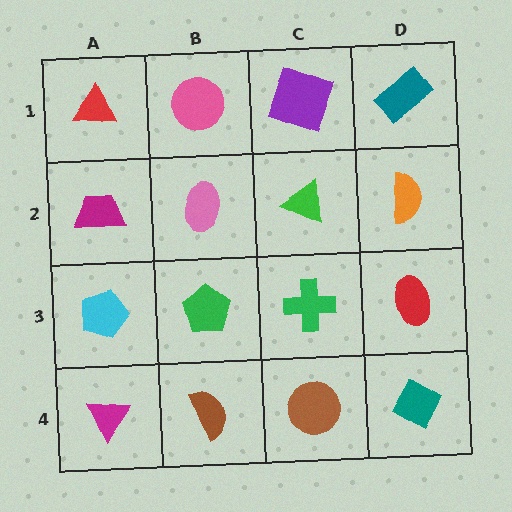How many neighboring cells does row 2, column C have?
4.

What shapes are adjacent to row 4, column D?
A red ellipse (row 3, column D), a brown circle (row 4, column C).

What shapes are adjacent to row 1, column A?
A magenta trapezoid (row 2, column A), a pink circle (row 1, column B).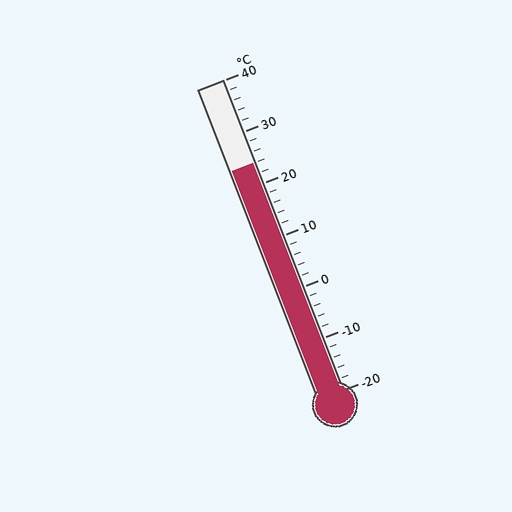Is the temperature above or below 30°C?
The temperature is below 30°C.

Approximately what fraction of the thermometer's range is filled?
The thermometer is filled to approximately 75% of its range.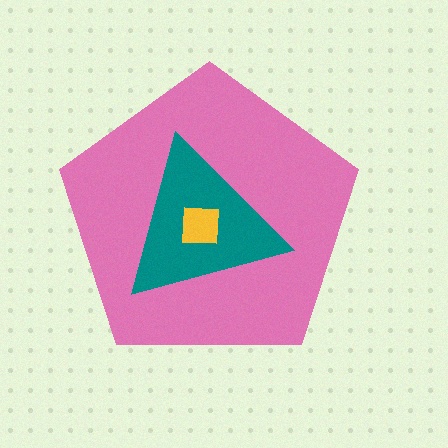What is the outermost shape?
The pink pentagon.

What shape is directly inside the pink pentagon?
The teal triangle.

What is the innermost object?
The yellow square.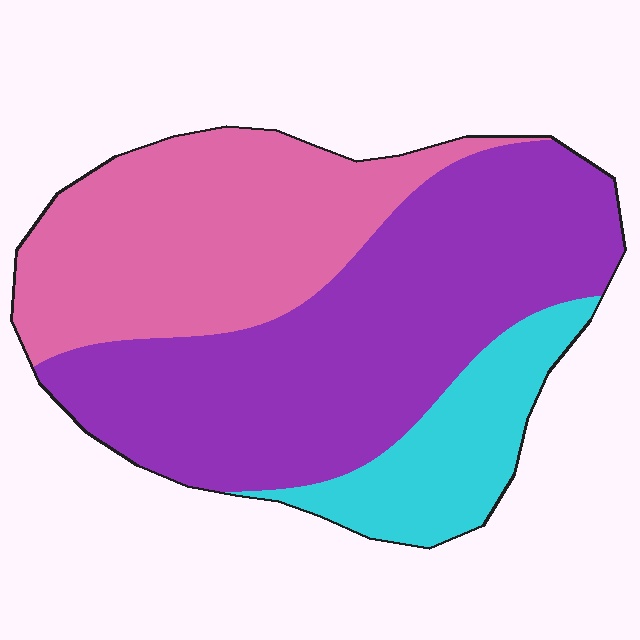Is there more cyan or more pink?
Pink.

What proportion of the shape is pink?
Pink covers about 35% of the shape.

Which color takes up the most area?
Purple, at roughly 50%.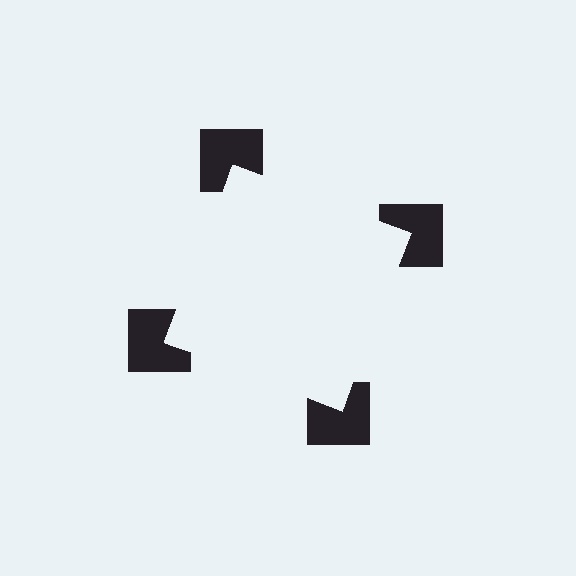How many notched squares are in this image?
There are 4 — one at each vertex of the illusory square.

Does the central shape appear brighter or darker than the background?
It typically appears slightly brighter than the background, even though no actual brightness change is drawn.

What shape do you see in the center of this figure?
An illusory square — its edges are inferred from the aligned wedge cuts in the notched squares, not physically drawn.